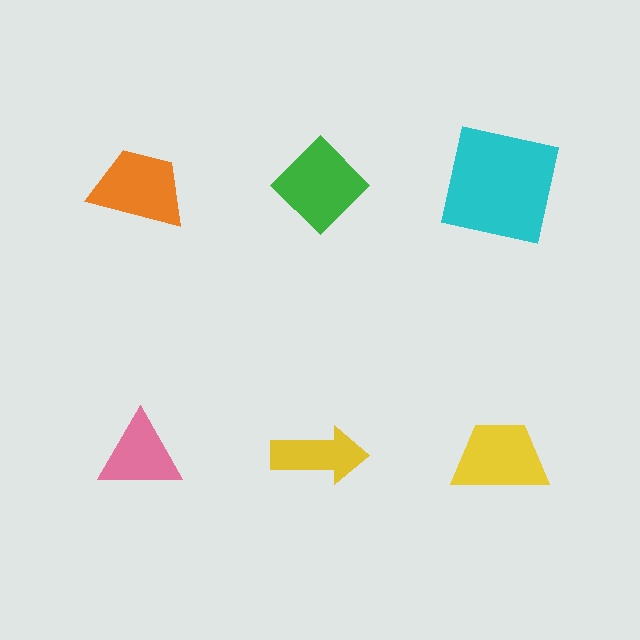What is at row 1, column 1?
An orange trapezoid.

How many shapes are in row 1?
3 shapes.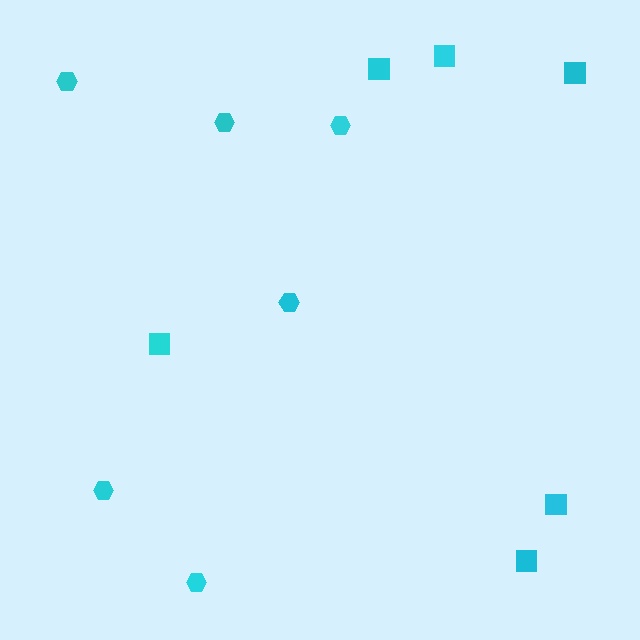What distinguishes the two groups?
There are 2 groups: one group of squares (6) and one group of hexagons (6).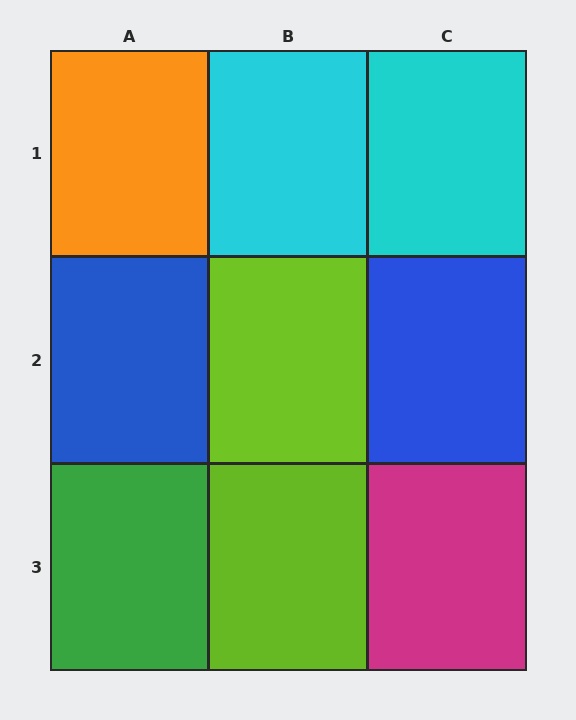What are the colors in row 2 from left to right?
Blue, lime, blue.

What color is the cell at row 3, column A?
Green.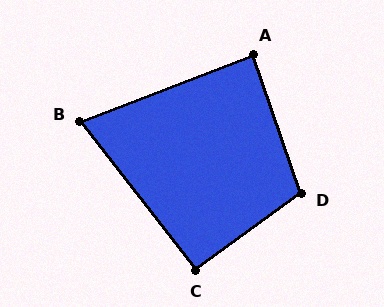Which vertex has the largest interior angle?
D, at approximately 107 degrees.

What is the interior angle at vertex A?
Approximately 88 degrees (approximately right).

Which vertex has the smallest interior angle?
B, at approximately 73 degrees.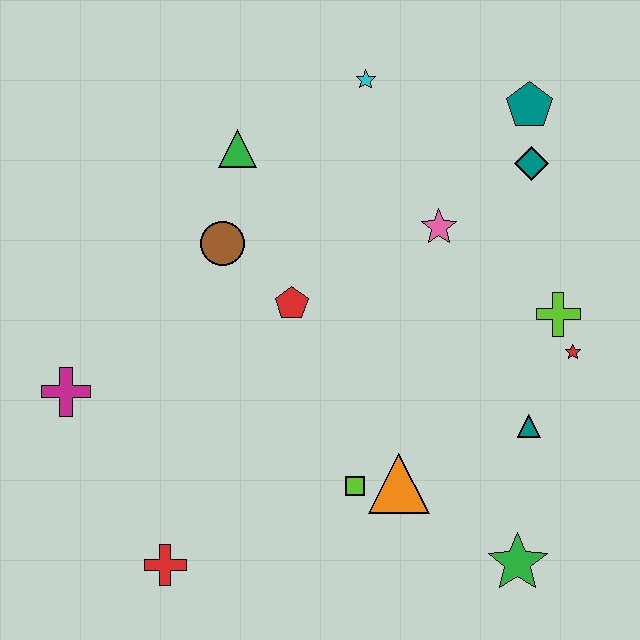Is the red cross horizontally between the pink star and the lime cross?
No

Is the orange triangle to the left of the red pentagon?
No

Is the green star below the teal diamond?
Yes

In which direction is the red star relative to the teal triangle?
The red star is above the teal triangle.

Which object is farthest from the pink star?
The red cross is farthest from the pink star.